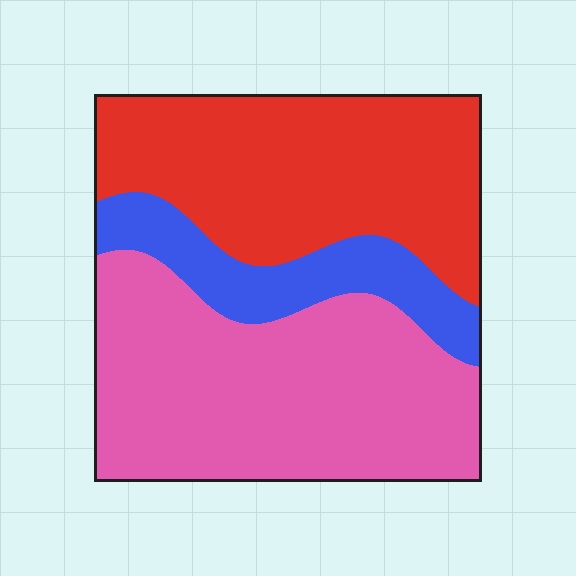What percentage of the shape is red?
Red covers around 40% of the shape.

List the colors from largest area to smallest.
From largest to smallest: pink, red, blue.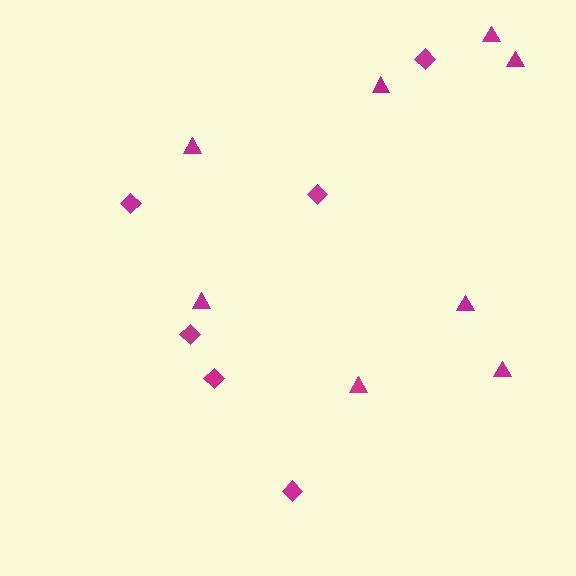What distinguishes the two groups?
There are 2 groups: one group of diamonds (6) and one group of triangles (8).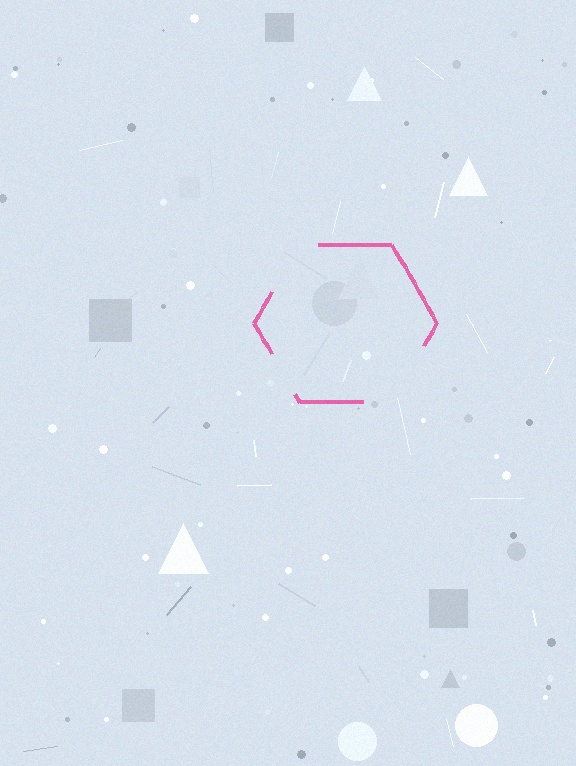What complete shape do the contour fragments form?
The contour fragments form a hexagon.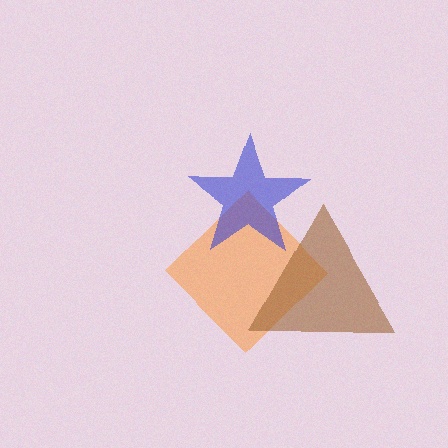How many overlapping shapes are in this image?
There are 3 overlapping shapes in the image.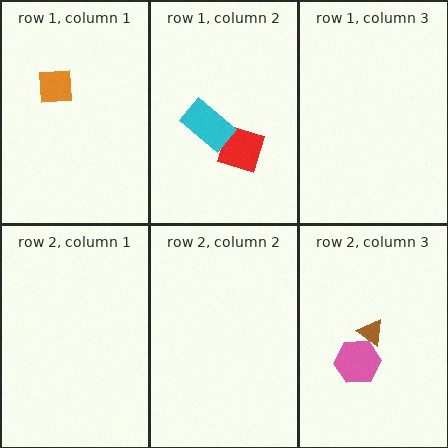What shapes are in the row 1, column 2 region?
The red square, the cyan rectangle.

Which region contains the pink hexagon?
The row 2, column 3 region.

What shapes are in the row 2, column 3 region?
The pink hexagon, the brown triangle.